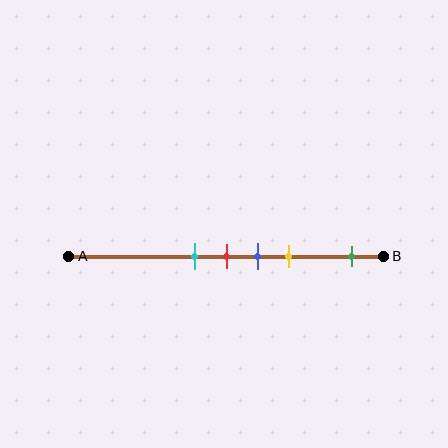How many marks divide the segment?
There are 5 marks dividing the segment.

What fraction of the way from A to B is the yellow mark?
The yellow mark is approximately 70% (0.7) of the way from A to B.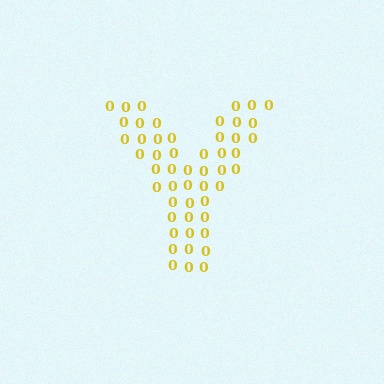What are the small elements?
The small elements are digit 0's.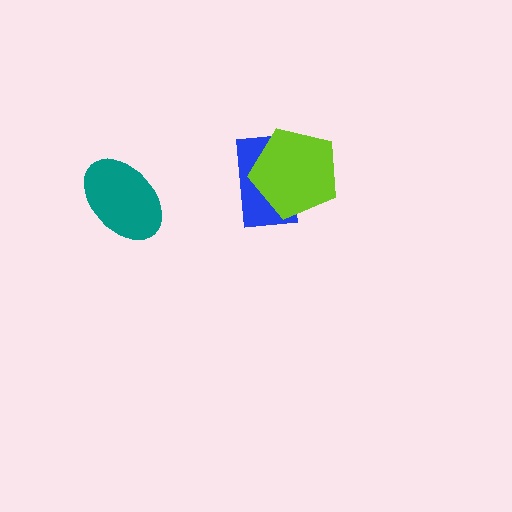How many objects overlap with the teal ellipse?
0 objects overlap with the teal ellipse.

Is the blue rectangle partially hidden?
Yes, it is partially covered by another shape.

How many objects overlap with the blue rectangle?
1 object overlaps with the blue rectangle.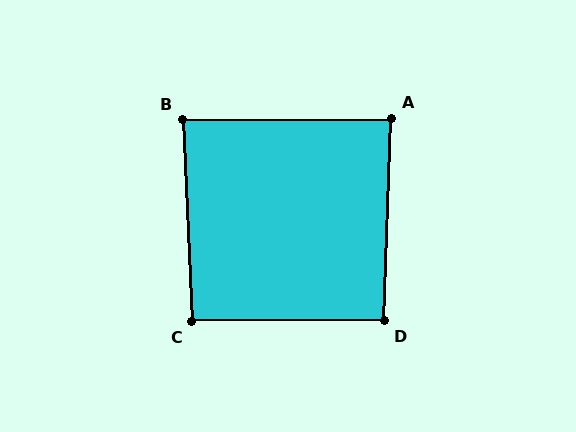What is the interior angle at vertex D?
Approximately 92 degrees (approximately right).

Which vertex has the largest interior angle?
C, at approximately 92 degrees.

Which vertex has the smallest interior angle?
A, at approximately 88 degrees.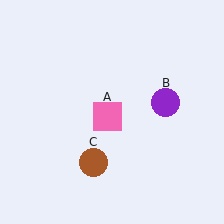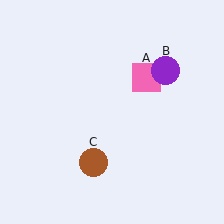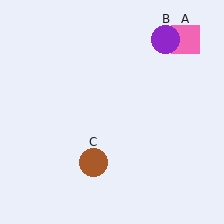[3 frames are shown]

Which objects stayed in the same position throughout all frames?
Brown circle (object C) remained stationary.